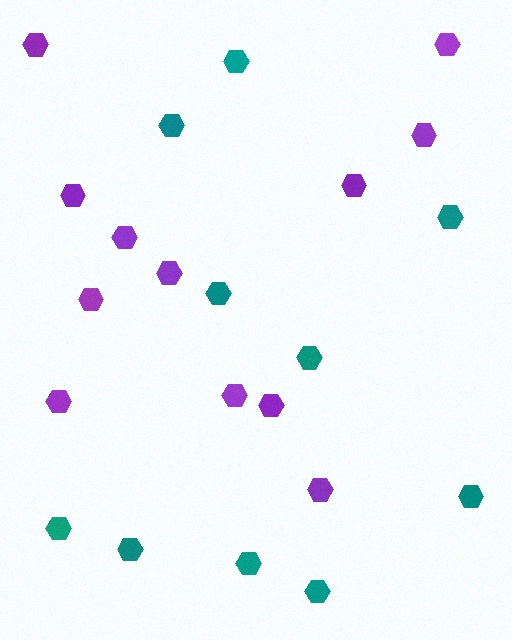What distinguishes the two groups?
There are 2 groups: one group of purple hexagons (12) and one group of teal hexagons (10).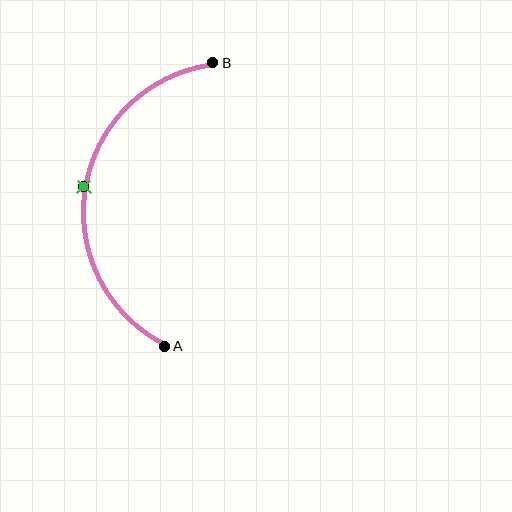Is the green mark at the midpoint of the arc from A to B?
Yes. The green mark lies on the arc at equal arc-length from both A and B — it is the arc midpoint.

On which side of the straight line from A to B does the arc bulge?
The arc bulges to the left of the straight line connecting A and B.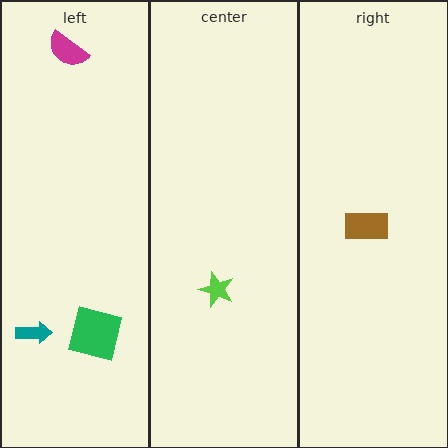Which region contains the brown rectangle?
The right region.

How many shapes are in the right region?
1.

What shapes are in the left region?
The teal arrow, the green square, the magenta semicircle.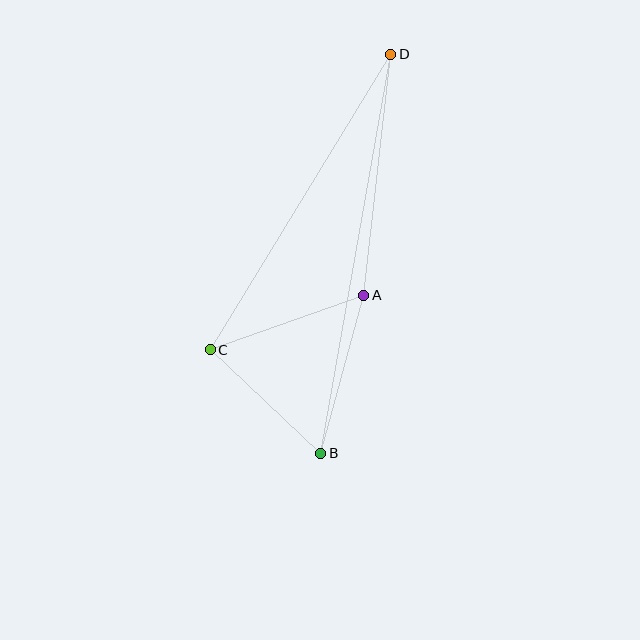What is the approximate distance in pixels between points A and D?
The distance between A and D is approximately 243 pixels.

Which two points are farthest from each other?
Points B and D are farthest from each other.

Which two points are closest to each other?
Points B and C are closest to each other.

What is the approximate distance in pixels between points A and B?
The distance between A and B is approximately 164 pixels.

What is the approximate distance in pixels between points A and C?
The distance between A and C is approximately 163 pixels.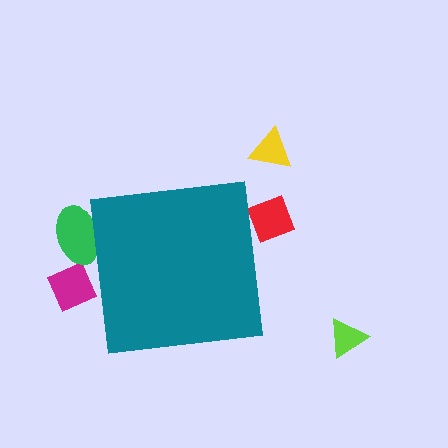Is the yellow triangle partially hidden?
No, the yellow triangle is fully visible.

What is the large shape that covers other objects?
A teal square.